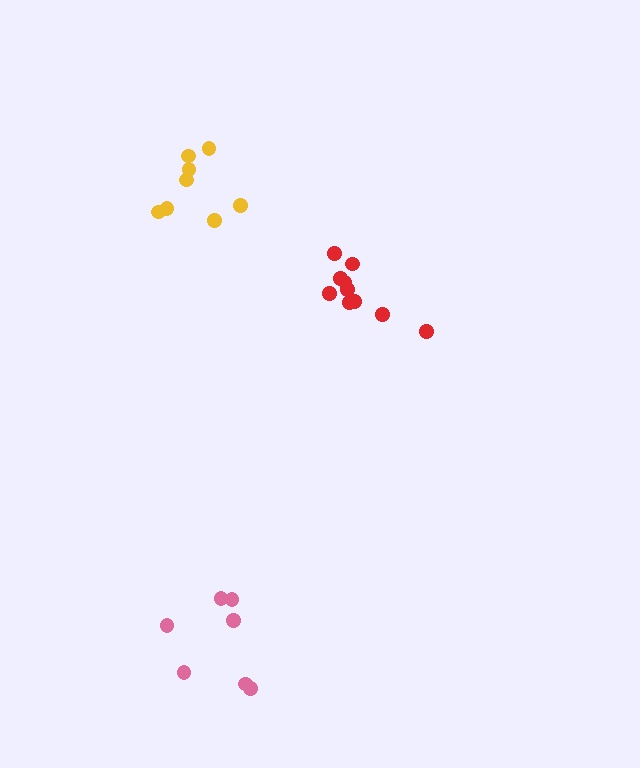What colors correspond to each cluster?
The clusters are colored: red, pink, yellow.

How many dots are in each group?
Group 1: 10 dots, Group 2: 7 dots, Group 3: 8 dots (25 total).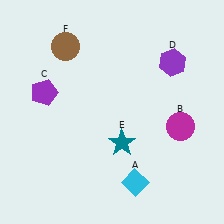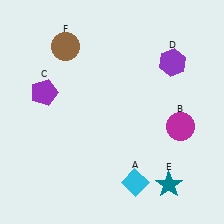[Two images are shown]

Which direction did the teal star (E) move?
The teal star (E) moved right.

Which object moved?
The teal star (E) moved right.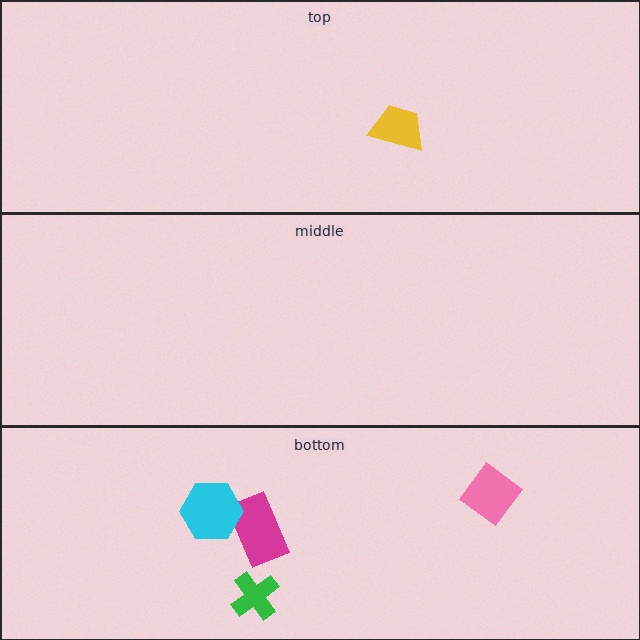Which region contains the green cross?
The bottom region.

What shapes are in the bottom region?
The magenta rectangle, the green cross, the cyan hexagon, the pink diamond.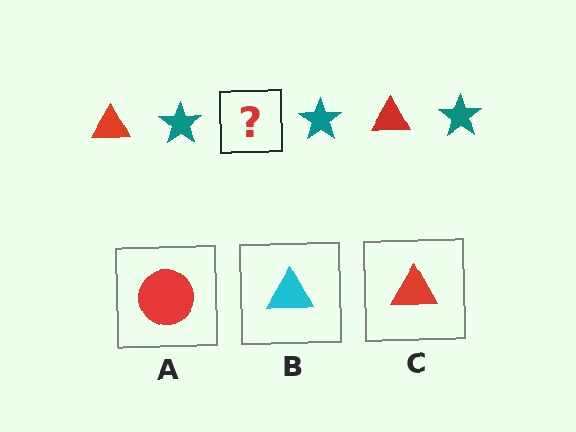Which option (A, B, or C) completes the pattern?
C.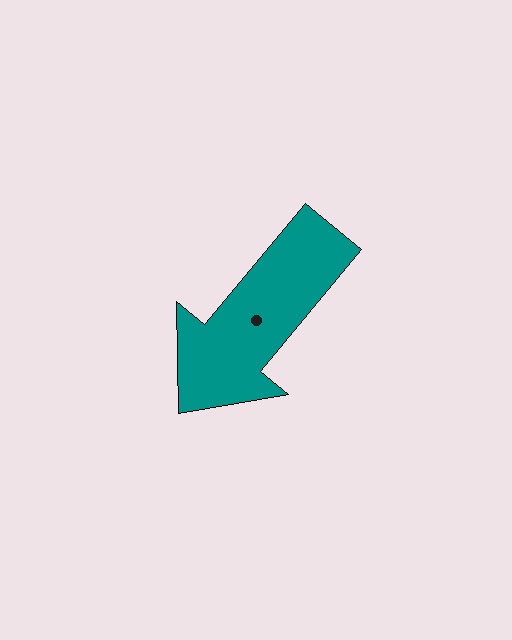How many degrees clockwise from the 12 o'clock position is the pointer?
Approximately 220 degrees.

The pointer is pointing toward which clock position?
Roughly 7 o'clock.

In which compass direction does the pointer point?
Southwest.